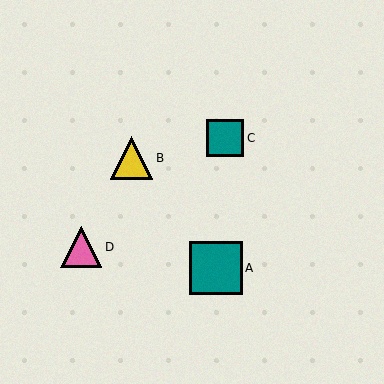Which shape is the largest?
The teal square (labeled A) is the largest.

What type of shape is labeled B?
Shape B is a yellow triangle.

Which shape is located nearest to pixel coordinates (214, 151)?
The teal square (labeled C) at (225, 138) is nearest to that location.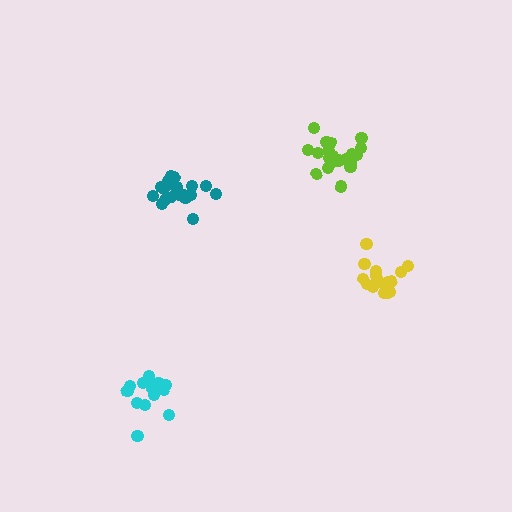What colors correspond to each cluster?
The clusters are colored: cyan, yellow, teal, lime.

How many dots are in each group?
Group 1: 14 dots, Group 2: 17 dots, Group 3: 20 dots, Group 4: 20 dots (71 total).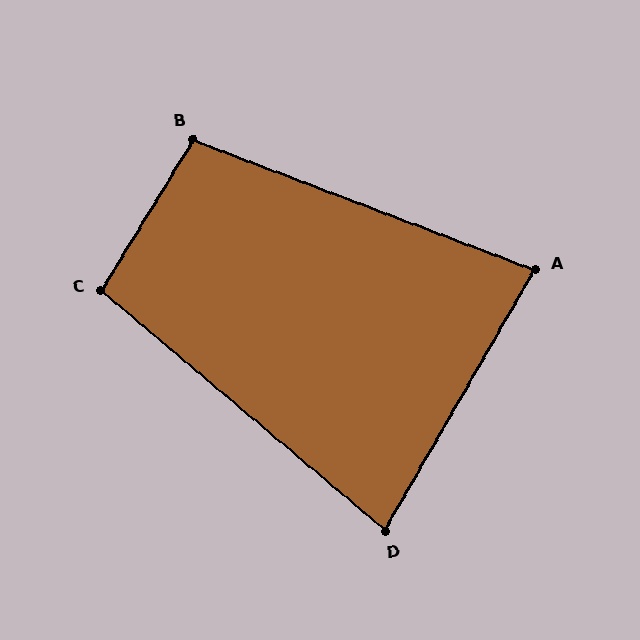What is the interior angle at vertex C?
Approximately 99 degrees (obtuse).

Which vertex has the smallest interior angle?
D, at approximately 80 degrees.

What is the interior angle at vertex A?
Approximately 81 degrees (acute).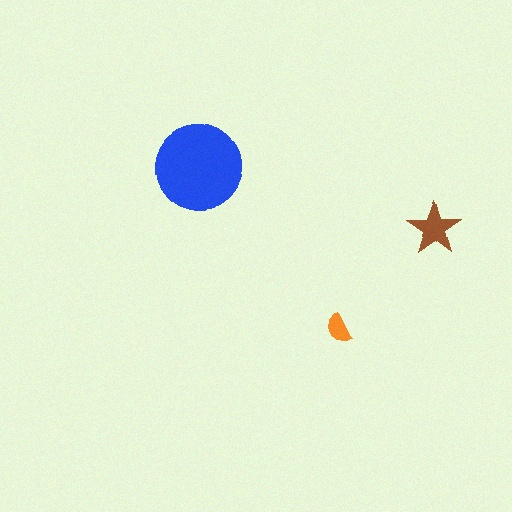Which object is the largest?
The blue circle.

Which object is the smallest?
The orange semicircle.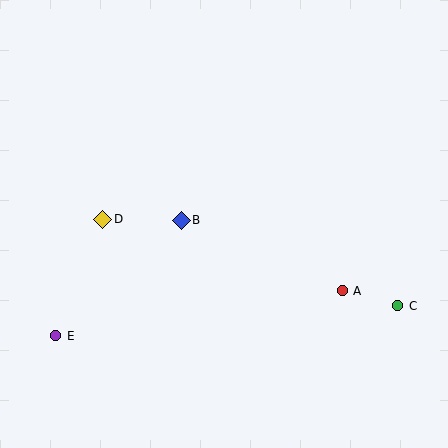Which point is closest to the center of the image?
Point B at (181, 220) is closest to the center.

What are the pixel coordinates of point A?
Point A is at (342, 291).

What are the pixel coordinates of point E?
Point E is at (56, 336).